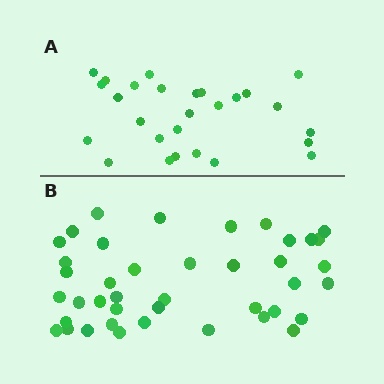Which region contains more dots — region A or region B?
Region B (the bottom region) has more dots.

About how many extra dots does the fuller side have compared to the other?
Region B has approximately 15 more dots than region A.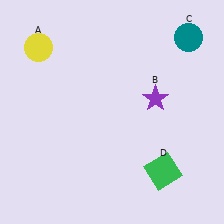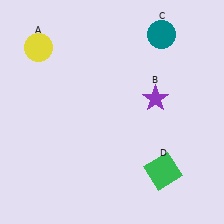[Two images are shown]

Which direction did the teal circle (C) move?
The teal circle (C) moved left.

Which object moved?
The teal circle (C) moved left.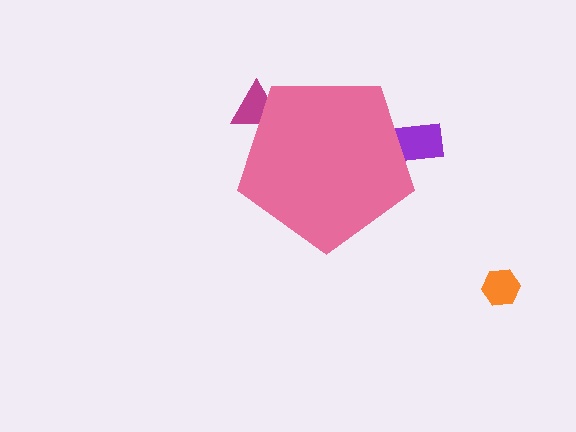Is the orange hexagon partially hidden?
No, the orange hexagon is fully visible.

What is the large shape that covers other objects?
A pink pentagon.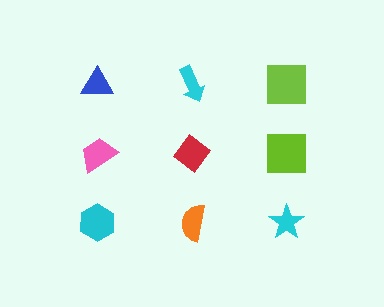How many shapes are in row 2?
3 shapes.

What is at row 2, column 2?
A red diamond.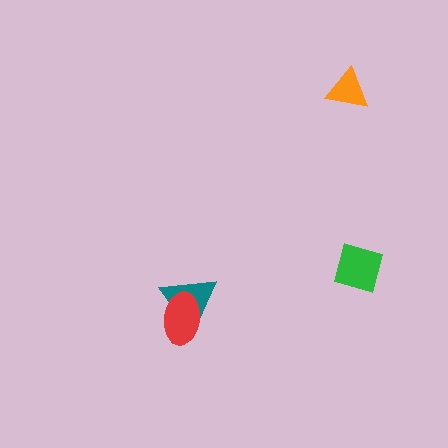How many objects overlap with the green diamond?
0 objects overlap with the green diamond.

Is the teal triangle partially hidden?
Yes, it is partially covered by another shape.